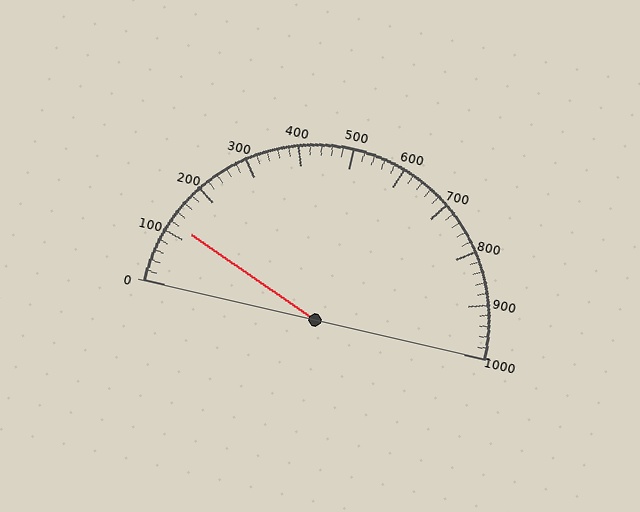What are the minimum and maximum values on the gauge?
The gauge ranges from 0 to 1000.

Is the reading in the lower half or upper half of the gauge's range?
The reading is in the lower half of the range (0 to 1000).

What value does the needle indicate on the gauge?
The needle indicates approximately 120.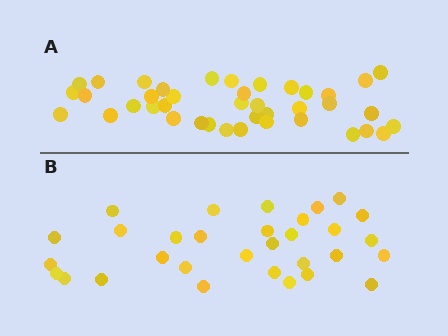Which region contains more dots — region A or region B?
Region A (the top region) has more dots.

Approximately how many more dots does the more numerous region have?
Region A has roughly 8 or so more dots than region B.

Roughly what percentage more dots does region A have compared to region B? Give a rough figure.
About 30% more.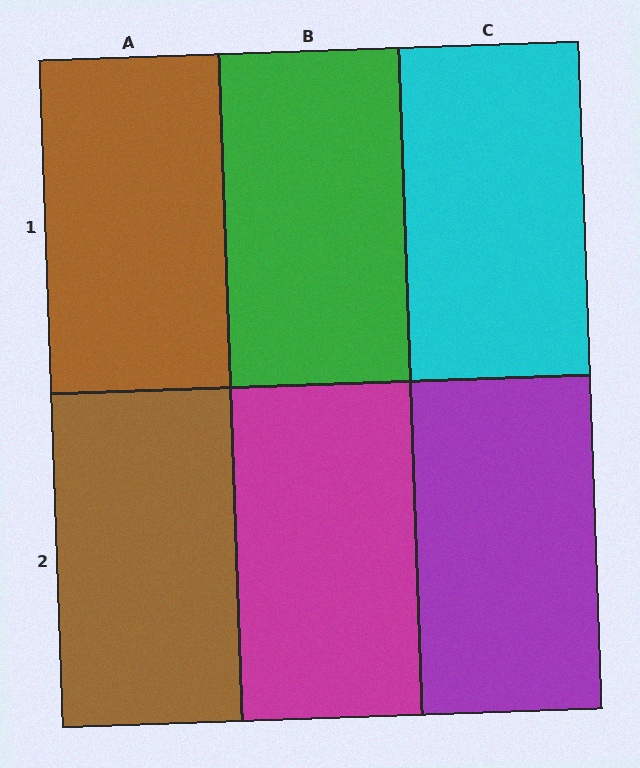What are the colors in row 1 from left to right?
Brown, green, cyan.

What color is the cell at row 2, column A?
Brown.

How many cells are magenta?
1 cell is magenta.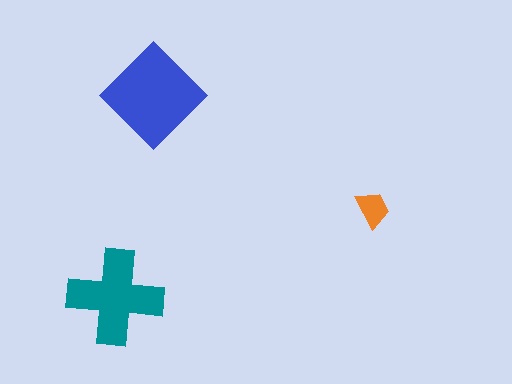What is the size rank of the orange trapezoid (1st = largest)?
3rd.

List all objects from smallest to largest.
The orange trapezoid, the teal cross, the blue diamond.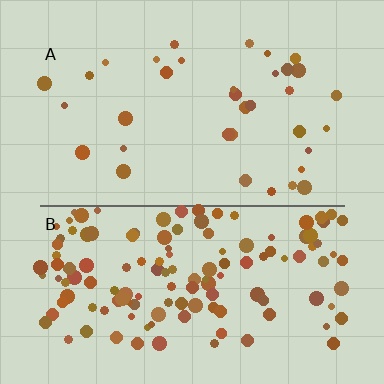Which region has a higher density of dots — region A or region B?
B (the bottom).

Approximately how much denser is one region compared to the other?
Approximately 3.8× — region B over region A.